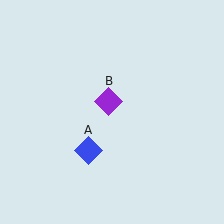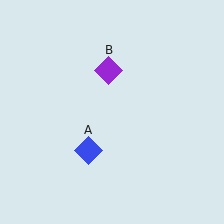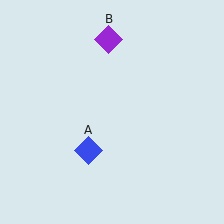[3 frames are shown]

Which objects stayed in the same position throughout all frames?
Blue diamond (object A) remained stationary.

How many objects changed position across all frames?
1 object changed position: purple diamond (object B).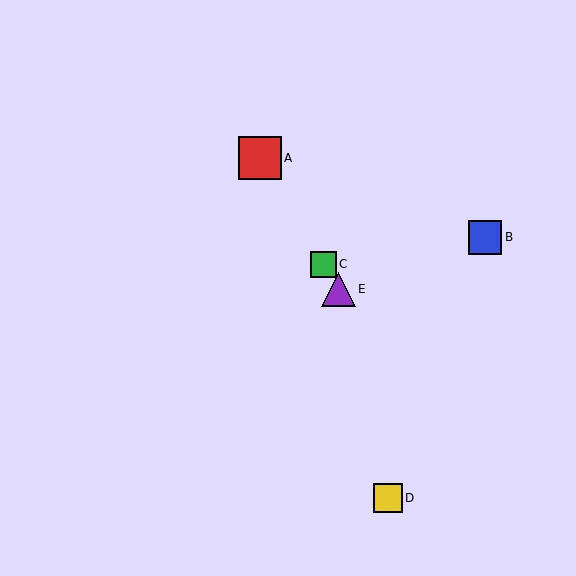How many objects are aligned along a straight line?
3 objects (A, C, E) are aligned along a straight line.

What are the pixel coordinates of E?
Object E is at (338, 289).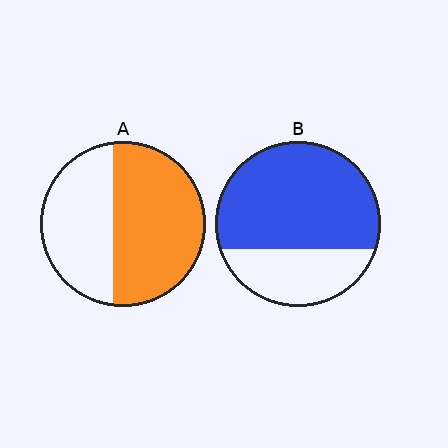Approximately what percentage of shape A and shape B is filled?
A is approximately 60% and B is approximately 70%.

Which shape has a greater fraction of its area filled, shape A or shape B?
Shape B.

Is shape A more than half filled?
Yes.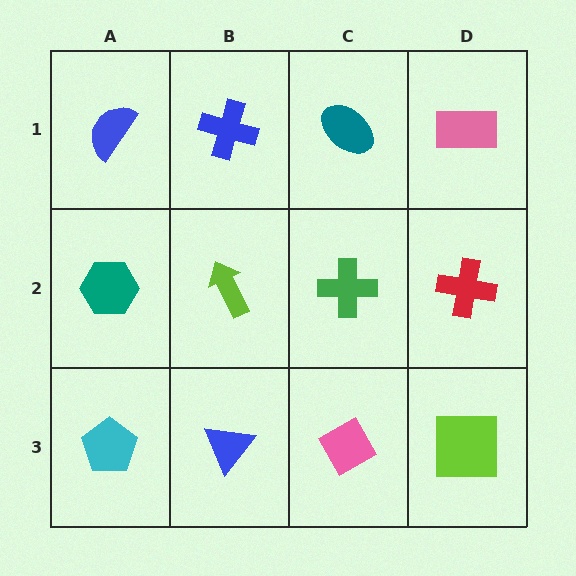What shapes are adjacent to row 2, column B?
A blue cross (row 1, column B), a blue triangle (row 3, column B), a teal hexagon (row 2, column A), a green cross (row 2, column C).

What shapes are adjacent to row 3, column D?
A red cross (row 2, column D), a pink diamond (row 3, column C).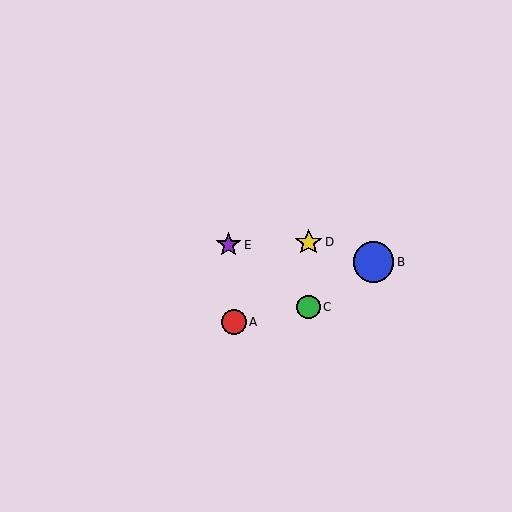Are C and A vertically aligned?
No, C is at x≈309 and A is at x≈234.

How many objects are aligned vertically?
2 objects (C, D) are aligned vertically.